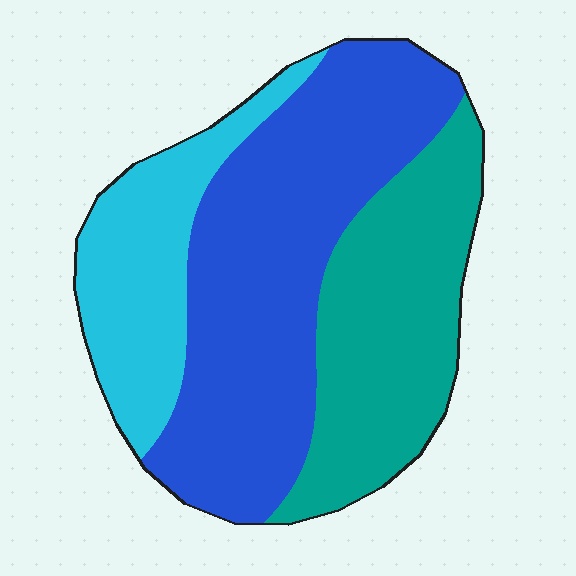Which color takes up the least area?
Cyan, at roughly 20%.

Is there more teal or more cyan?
Teal.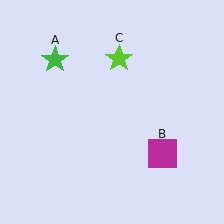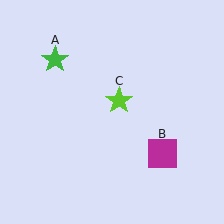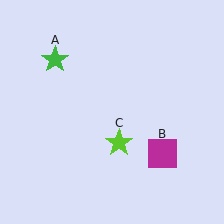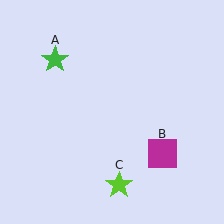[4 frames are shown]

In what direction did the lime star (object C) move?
The lime star (object C) moved down.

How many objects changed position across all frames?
1 object changed position: lime star (object C).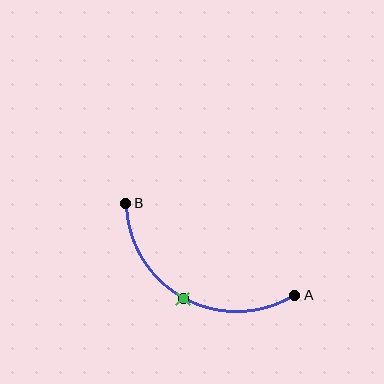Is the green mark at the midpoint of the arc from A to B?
Yes. The green mark lies on the arc at equal arc-length from both A and B — it is the arc midpoint.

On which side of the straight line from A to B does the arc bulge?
The arc bulges below the straight line connecting A and B.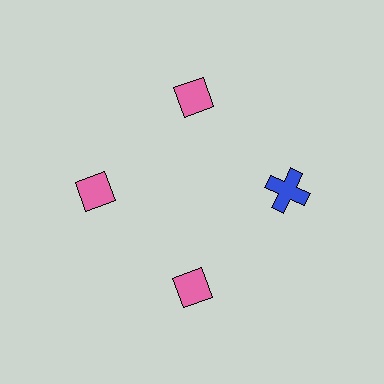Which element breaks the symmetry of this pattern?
The blue cross at roughly the 3 o'clock position breaks the symmetry. All other shapes are pink diamonds.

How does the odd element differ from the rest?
It differs in both color (blue instead of pink) and shape (cross instead of diamond).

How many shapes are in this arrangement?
There are 4 shapes arranged in a ring pattern.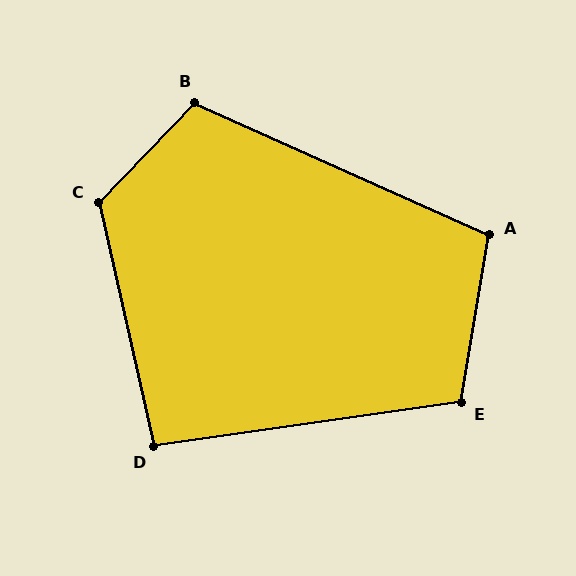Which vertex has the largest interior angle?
C, at approximately 123 degrees.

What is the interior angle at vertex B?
Approximately 110 degrees (obtuse).